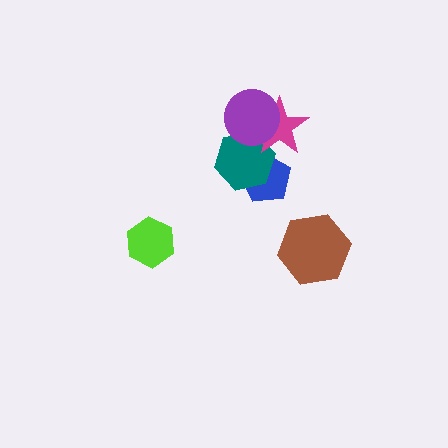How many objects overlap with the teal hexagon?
3 objects overlap with the teal hexagon.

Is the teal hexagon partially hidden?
Yes, it is partially covered by another shape.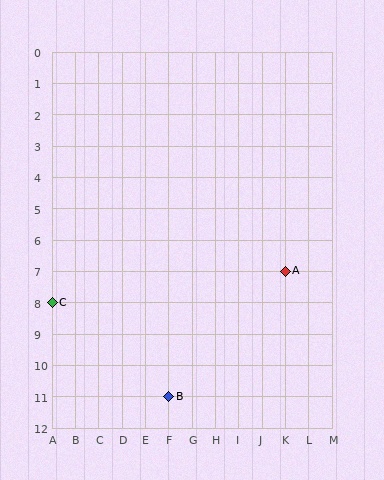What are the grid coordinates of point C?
Point C is at grid coordinates (A, 8).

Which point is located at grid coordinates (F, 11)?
Point B is at (F, 11).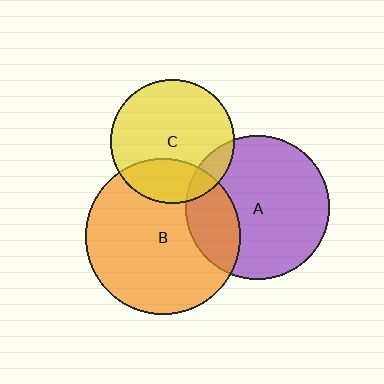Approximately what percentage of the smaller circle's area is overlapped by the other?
Approximately 25%.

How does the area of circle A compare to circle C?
Approximately 1.3 times.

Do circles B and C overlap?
Yes.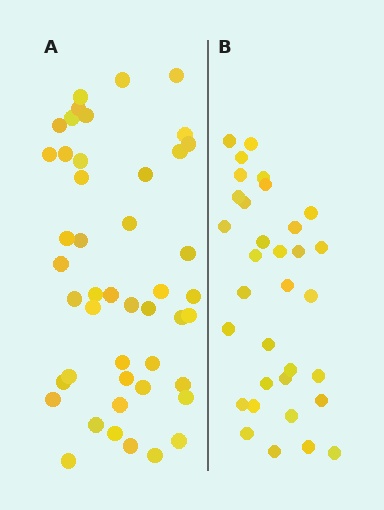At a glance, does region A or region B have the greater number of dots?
Region A (the left region) has more dots.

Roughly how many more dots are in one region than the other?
Region A has approximately 15 more dots than region B.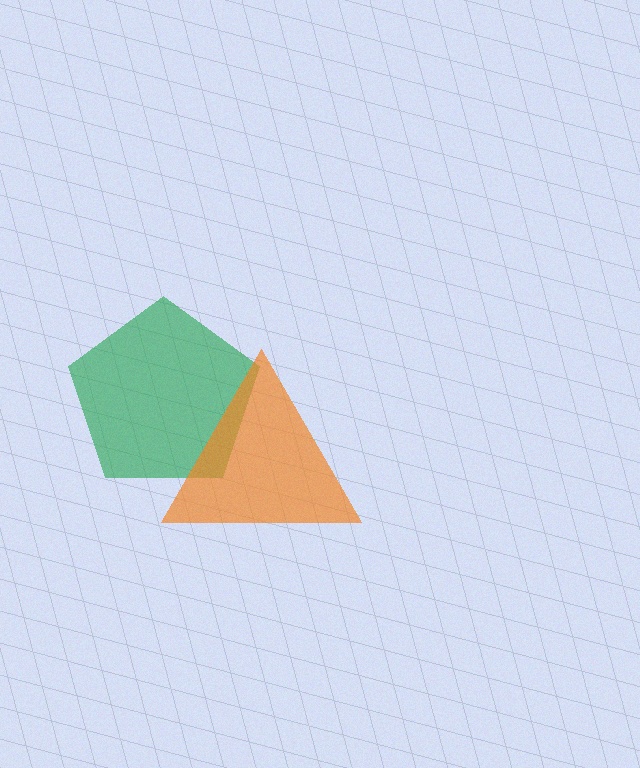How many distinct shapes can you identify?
There are 2 distinct shapes: a green pentagon, an orange triangle.